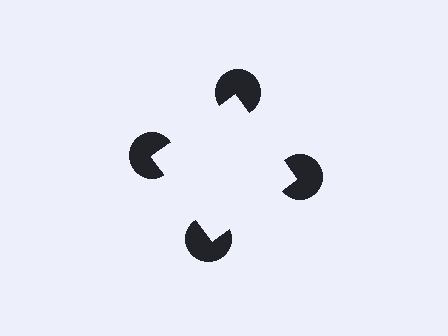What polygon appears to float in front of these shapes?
An illusory square — its edges are inferred from the aligned wedge cuts in the pac-man discs, not physically drawn.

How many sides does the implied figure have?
4 sides.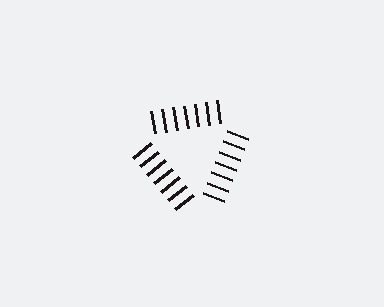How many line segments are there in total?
21 — 7 along each of the 3 edges.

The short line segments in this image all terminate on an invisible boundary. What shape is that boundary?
An illusory triangle — the line segments terminate on its edges but no continuous stroke is drawn.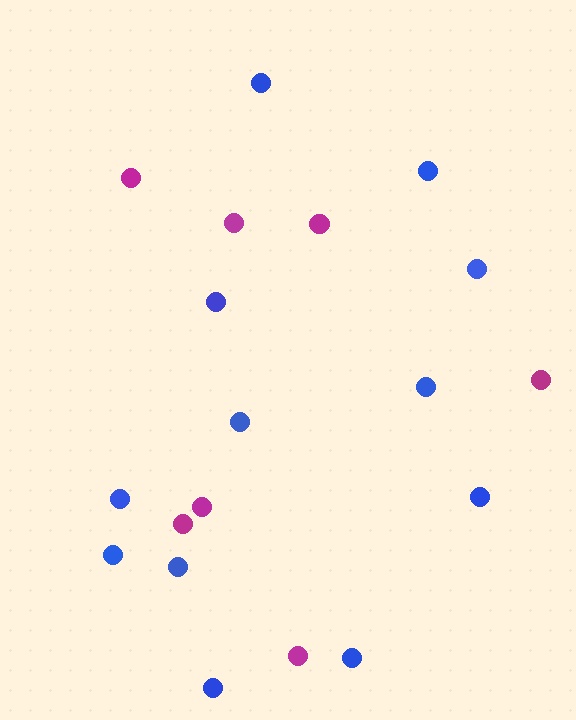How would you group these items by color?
There are 2 groups: one group of blue circles (12) and one group of magenta circles (7).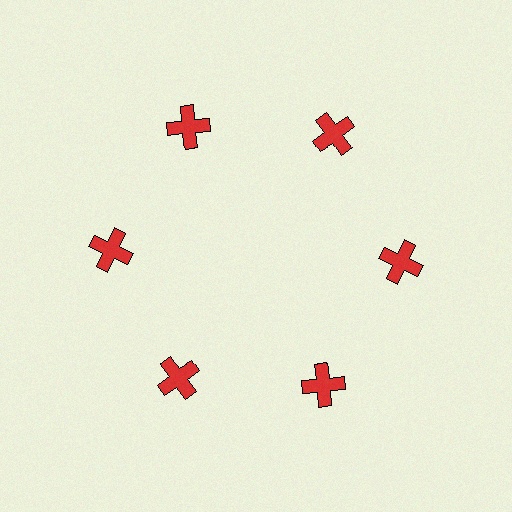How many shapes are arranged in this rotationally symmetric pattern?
There are 6 shapes, arranged in 6 groups of 1.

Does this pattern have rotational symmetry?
Yes, this pattern has 6-fold rotational symmetry. It looks the same after rotating 60 degrees around the center.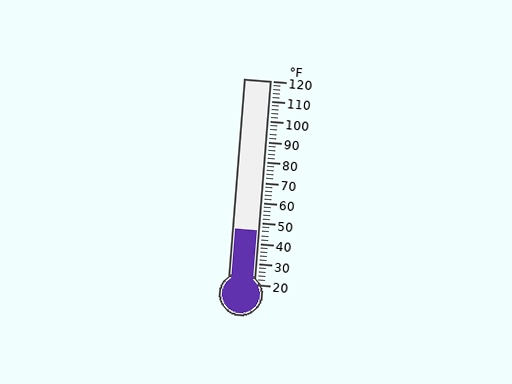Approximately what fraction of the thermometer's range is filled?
The thermometer is filled to approximately 25% of its range.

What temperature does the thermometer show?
The thermometer shows approximately 46°F.